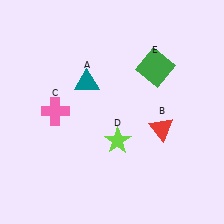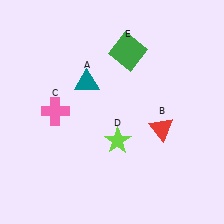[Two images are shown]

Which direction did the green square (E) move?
The green square (E) moved left.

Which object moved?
The green square (E) moved left.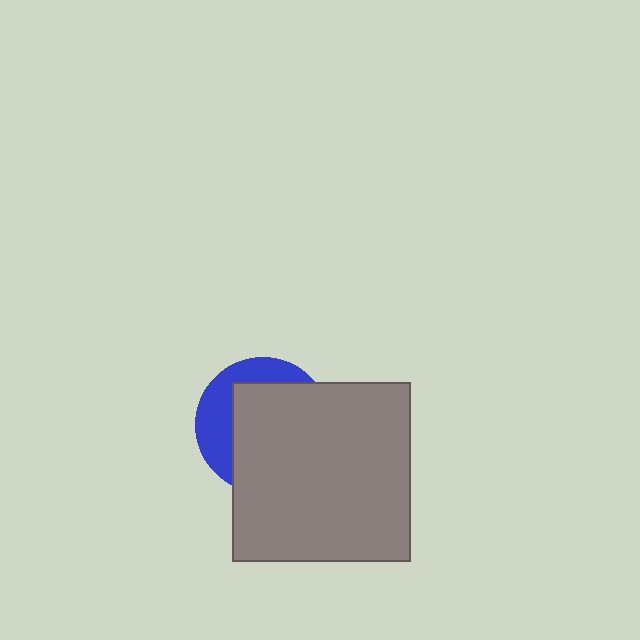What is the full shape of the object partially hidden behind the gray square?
The partially hidden object is a blue circle.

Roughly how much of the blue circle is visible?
A small part of it is visible (roughly 32%).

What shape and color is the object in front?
The object in front is a gray square.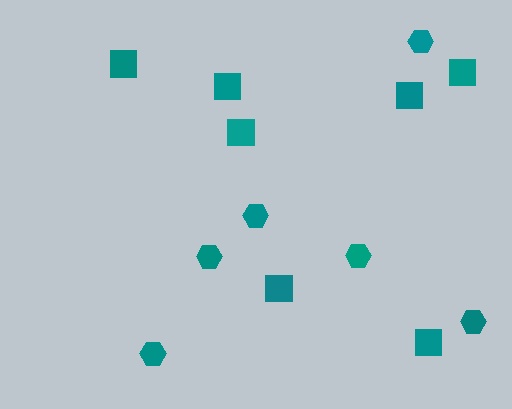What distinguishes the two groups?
There are 2 groups: one group of squares (7) and one group of hexagons (6).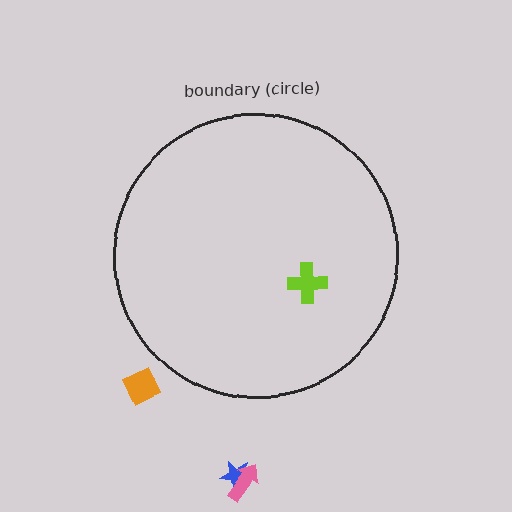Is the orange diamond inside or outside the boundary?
Outside.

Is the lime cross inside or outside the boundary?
Inside.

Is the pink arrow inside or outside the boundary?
Outside.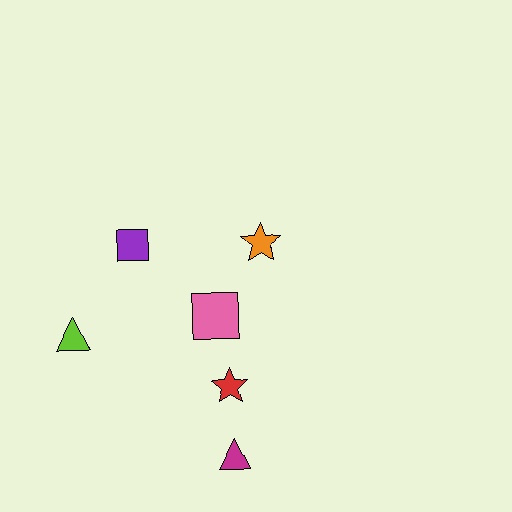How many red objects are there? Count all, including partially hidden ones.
There is 1 red object.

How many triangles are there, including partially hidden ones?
There are 2 triangles.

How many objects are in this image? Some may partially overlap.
There are 6 objects.